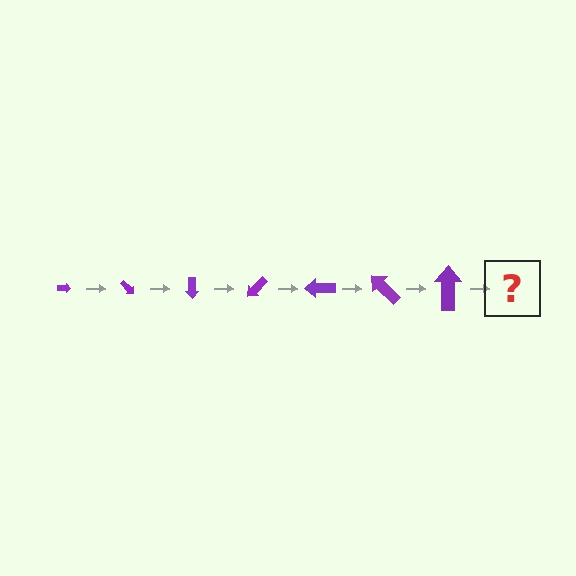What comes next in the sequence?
The next element should be an arrow, larger than the previous one and rotated 315 degrees from the start.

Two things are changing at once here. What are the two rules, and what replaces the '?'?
The two rules are that the arrow grows larger each step and it rotates 45 degrees each step. The '?' should be an arrow, larger than the previous one and rotated 315 degrees from the start.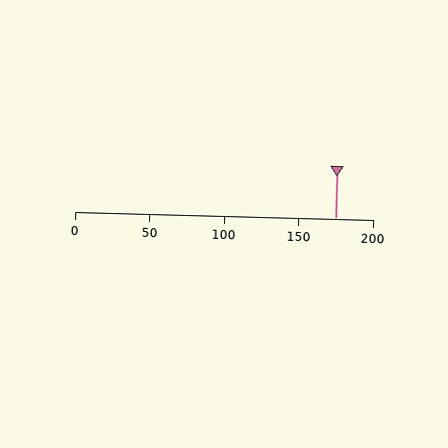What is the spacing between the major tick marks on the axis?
The major ticks are spaced 50 apart.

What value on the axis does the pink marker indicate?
The marker indicates approximately 175.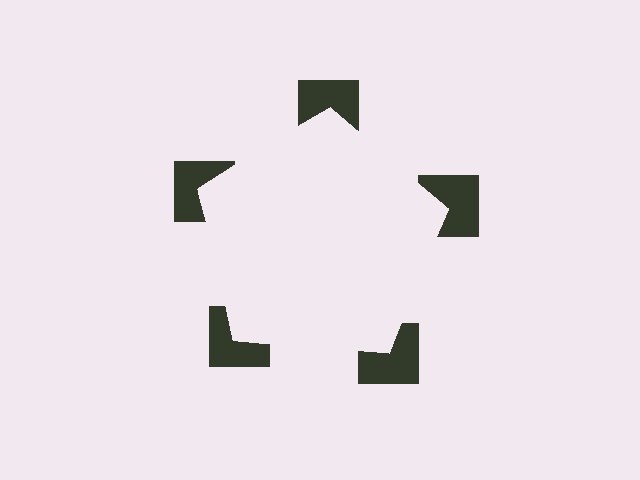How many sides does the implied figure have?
5 sides.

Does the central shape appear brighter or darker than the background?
It typically appears slightly brighter than the background, even though no actual brightness change is drawn.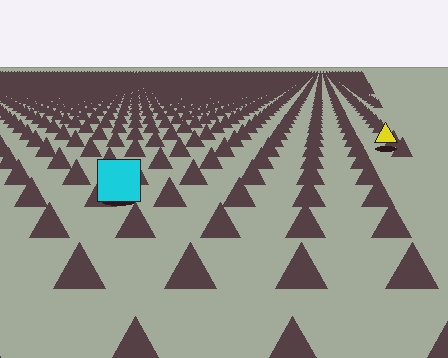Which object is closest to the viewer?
The cyan square is closest. The texture marks near it are larger and more spread out.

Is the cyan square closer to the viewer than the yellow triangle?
Yes. The cyan square is closer — you can tell from the texture gradient: the ground texture is coarser near it.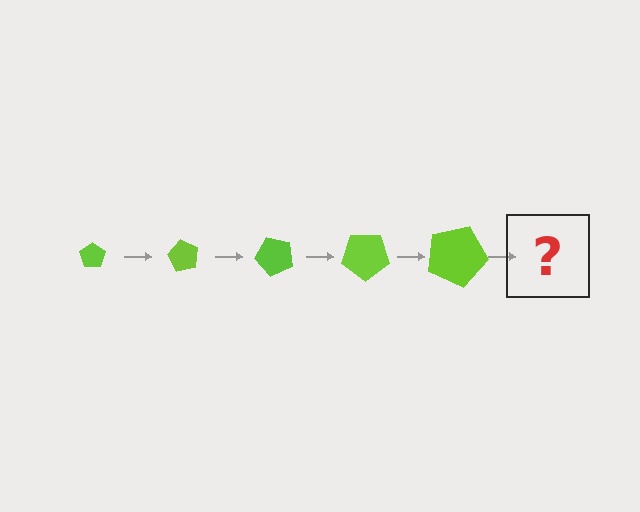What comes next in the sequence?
The next element should be a pentagon, larger than the previous one and rotated 300 degrees from the start.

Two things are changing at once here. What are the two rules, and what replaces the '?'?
The two rules are that the pentagon grows larger each step and it rotates 60 degrees each step. The '?' should be a pentagon, larger than the previous one and rotated 300 degrees from the start.